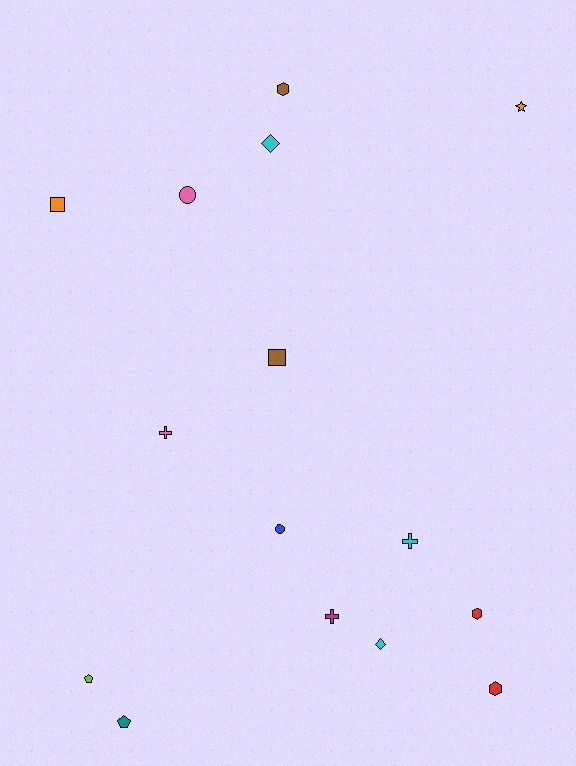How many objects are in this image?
There are 15 objects.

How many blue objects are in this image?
There is 1 blue object.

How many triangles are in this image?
There are no triangles.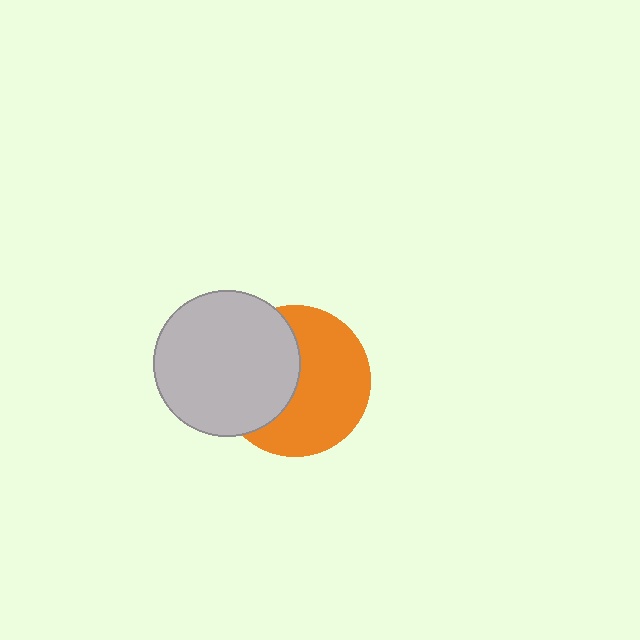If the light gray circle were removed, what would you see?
You would see the complete orange circle.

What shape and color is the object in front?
The object in front is a light gray circle.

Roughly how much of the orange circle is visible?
About half of it is visible (roughly 59%).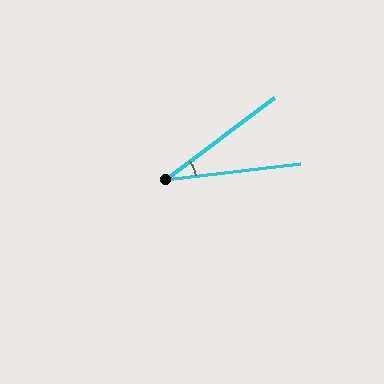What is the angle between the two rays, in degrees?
Approximately 30 degrees.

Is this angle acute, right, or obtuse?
It is acute.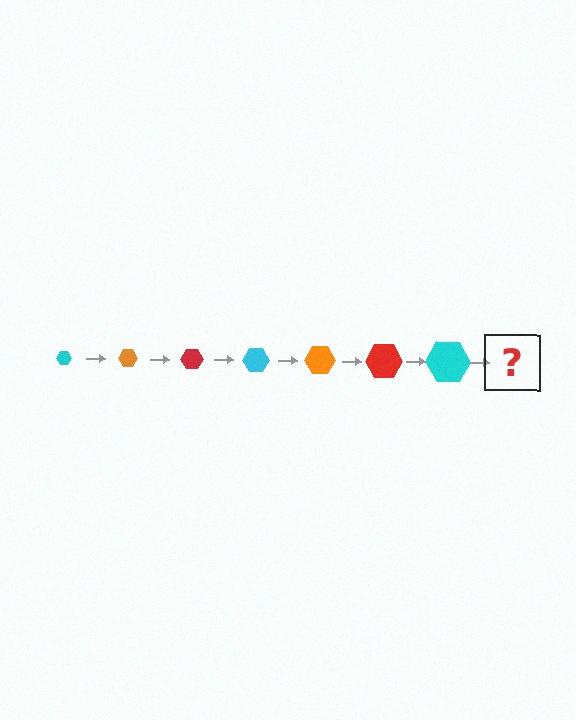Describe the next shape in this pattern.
It should be an orange hexagon, larger than the previous one.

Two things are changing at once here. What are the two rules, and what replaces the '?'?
The two rules are that the hexagon grows larger each step and the color cycles through cyan, orange, and red. The '?' should be an orange hexagon, larger than the previous one.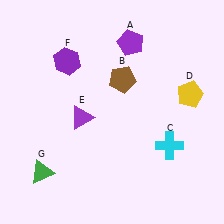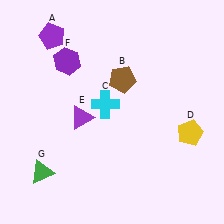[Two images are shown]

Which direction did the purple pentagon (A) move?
The purple pentagon (A) moved left.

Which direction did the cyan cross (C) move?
The cyan cross (C) moved left.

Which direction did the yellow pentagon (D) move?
The yellow pentagon (D) moved down.